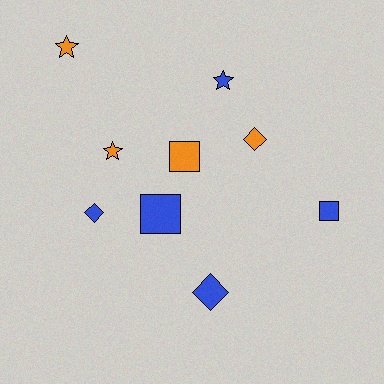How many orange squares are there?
There is 1 orange square.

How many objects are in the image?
There are 9 objects.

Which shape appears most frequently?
Star, with 3 objects.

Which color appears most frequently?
Blue, with 5 objects.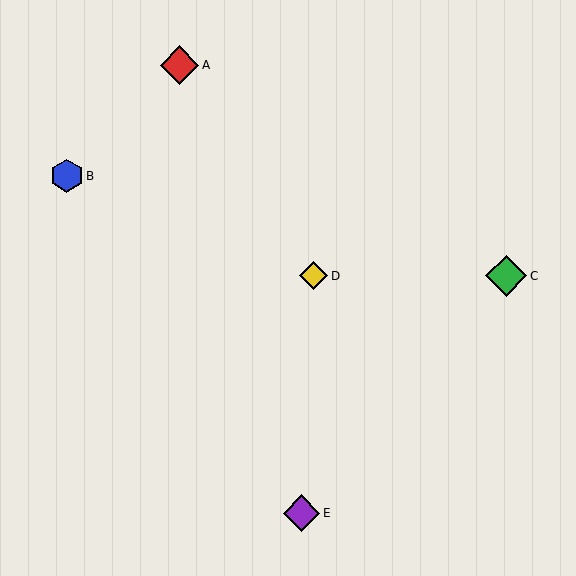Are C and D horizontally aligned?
Yes, both are at y≈276.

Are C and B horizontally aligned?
No, C is at y≈276 and B is at y≈176.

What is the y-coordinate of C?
Object C is at y≈276.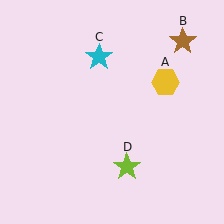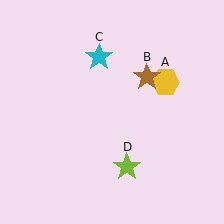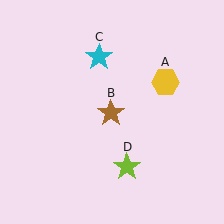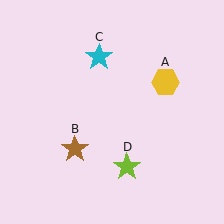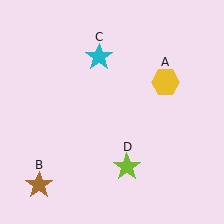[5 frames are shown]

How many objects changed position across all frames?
1 object changed position: brown star (object B).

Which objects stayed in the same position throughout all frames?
Yellow hexagon (object A) and cyan star (object C) and lime star (object D) remained stationary.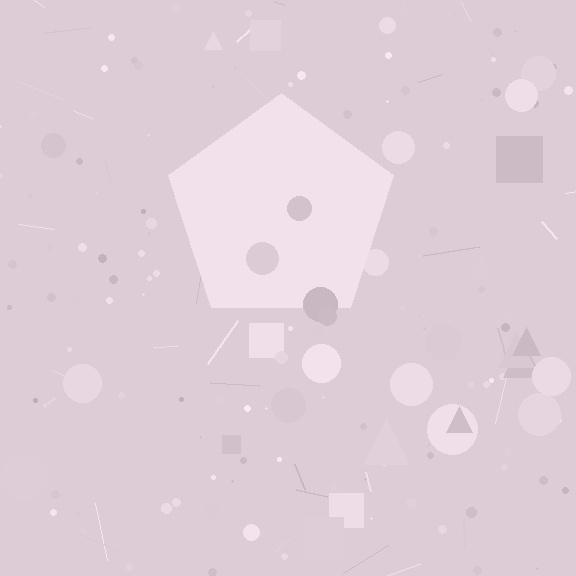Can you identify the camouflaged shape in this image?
The camouflaged shape is a pentagon.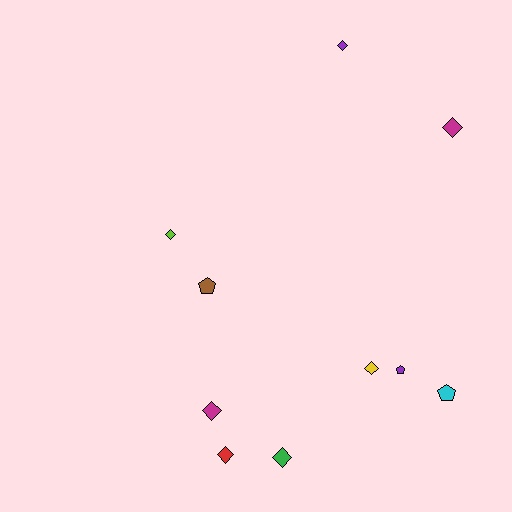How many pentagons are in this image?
There are 3 pentagons.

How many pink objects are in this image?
There are no pink objects.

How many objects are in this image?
There are 10 objects.